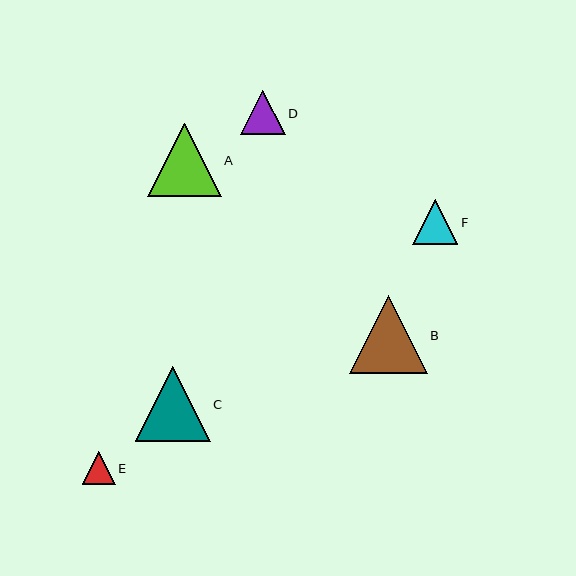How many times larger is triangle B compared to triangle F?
Triangle B is approximately 1.7 times the size of triangle F.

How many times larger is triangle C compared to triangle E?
Triangle C is approximately 2.3 times the size of triangle E.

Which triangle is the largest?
Triangle B is the largest with a size of approximately 78 pixels.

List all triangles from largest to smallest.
From largest to smallest: B, C, A, F, D, E.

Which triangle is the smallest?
Triangle E is the smallest with a size of approximately 33 pixels.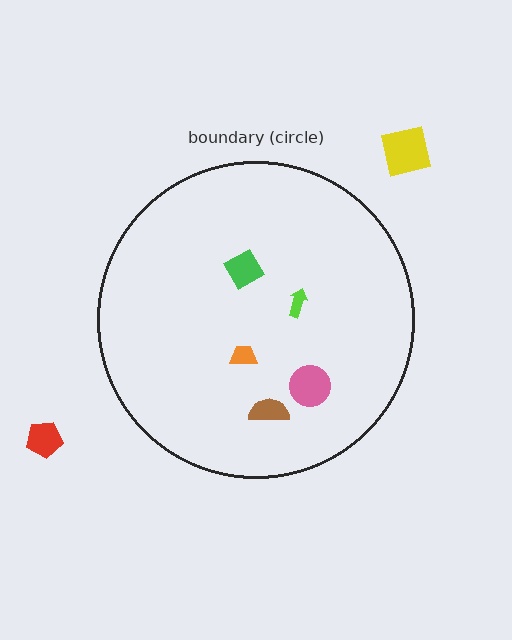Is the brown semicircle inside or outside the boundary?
Inside.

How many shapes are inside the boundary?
5 inside, 2 outside.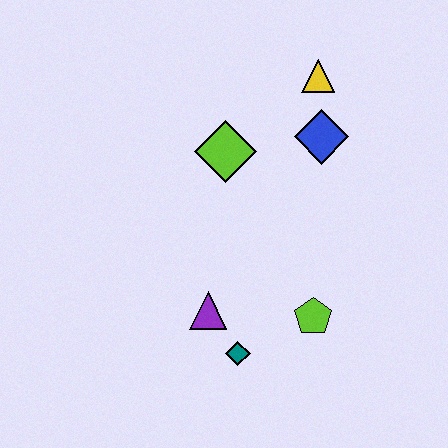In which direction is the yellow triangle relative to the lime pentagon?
The yellow triangle is above the lime pentagon.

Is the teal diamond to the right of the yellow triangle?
No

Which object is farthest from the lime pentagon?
The yellow triangle is farthest from the lime pentagon.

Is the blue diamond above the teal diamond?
Yes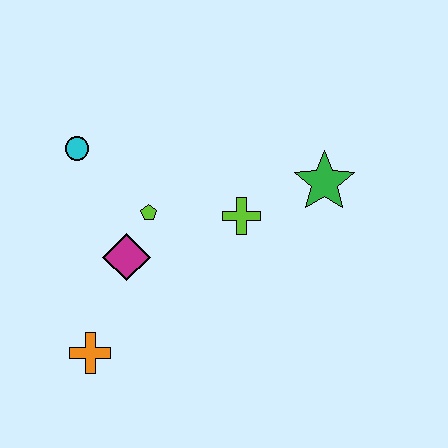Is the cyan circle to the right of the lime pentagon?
No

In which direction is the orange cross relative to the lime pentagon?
The orange cross is below the lime pentagon.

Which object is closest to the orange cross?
The magenta diamond is closest to the orange cross.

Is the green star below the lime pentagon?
No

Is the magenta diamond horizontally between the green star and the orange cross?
Yes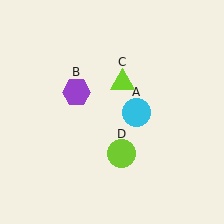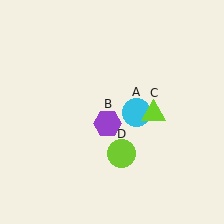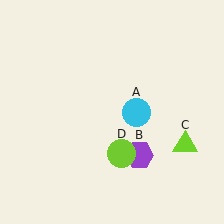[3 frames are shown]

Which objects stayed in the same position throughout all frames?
Cyan circle (object A) and lime circle (object D) remained stationary.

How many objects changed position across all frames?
2 objects changed position: purple hexagon (object B), lime triangle (object C).